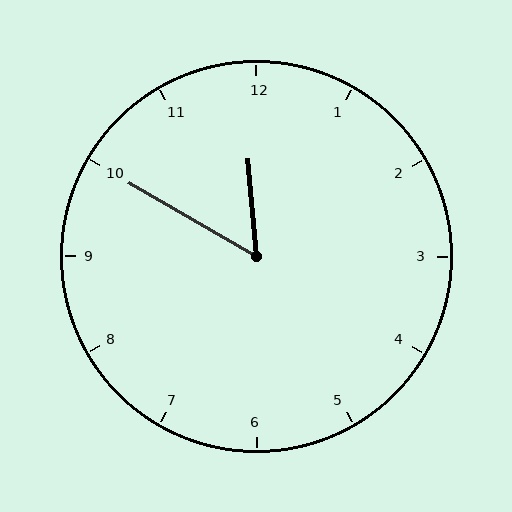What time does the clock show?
11:50.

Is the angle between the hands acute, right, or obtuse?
It is acute.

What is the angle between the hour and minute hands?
Approximately 55 degrees.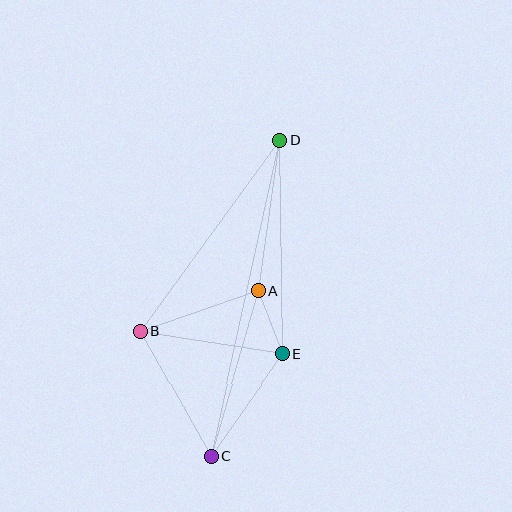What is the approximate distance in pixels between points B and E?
The distance between B and E is approximately 144 pixels.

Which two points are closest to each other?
Points A and E are closest to each other.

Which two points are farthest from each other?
Points C and D are farthest from each other.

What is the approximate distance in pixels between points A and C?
The distance between A and C is approximately 173 pixels.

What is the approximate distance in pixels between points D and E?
The distance between D and E is approximately 214 pixels.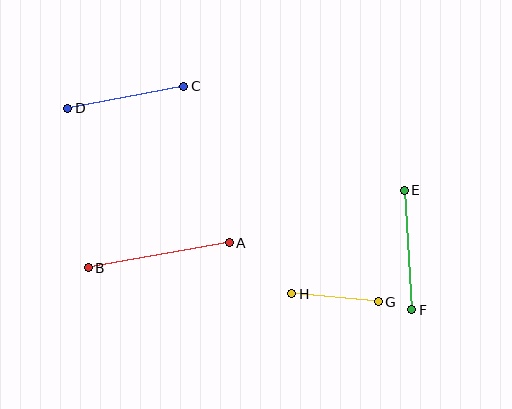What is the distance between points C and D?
The distance is approximately 118 pixels.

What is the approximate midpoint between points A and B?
The midpoint is at approximately (159, 255) pixels.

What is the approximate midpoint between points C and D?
The midpoint is at approximately (126, 97) pixels.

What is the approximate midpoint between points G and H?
The midpoint is at approximately (335, 298) pixels.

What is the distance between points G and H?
The distance is approximately 87 pixels.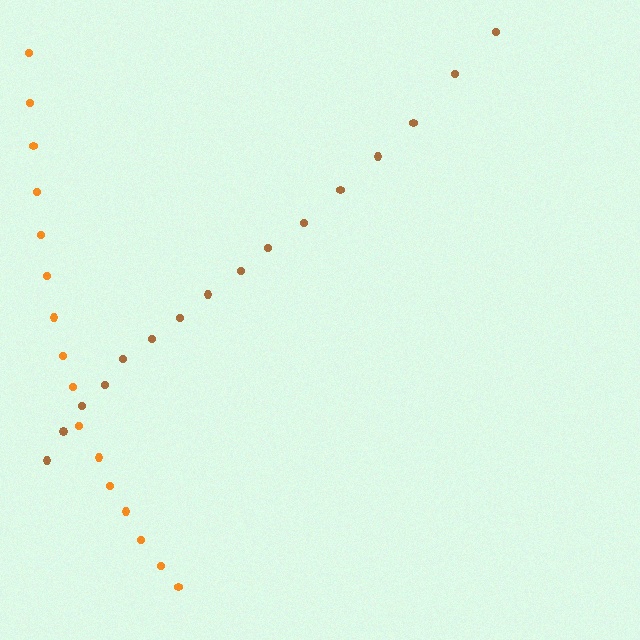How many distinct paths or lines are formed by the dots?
There are 2 distinct paths.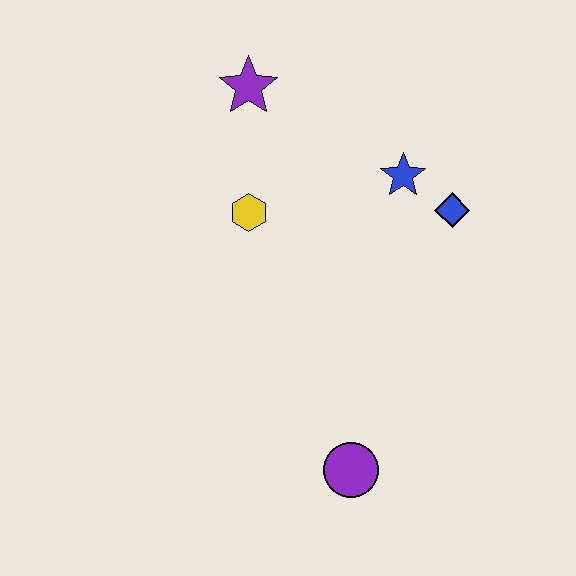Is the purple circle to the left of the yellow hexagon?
No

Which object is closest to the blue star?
The blue diamond is closest to the blue star.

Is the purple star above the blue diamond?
Yes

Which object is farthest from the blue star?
The purple circle is farthest from the blue star.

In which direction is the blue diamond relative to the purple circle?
The blue diamond is above the purple circle.